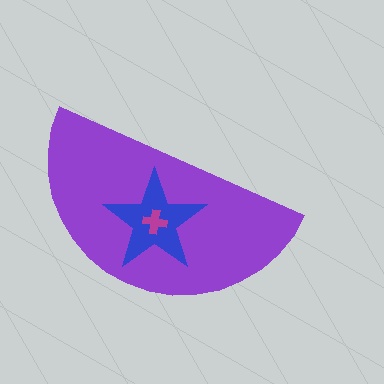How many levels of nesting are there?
3.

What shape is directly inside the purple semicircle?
The blue star.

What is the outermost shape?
The purple semicircle.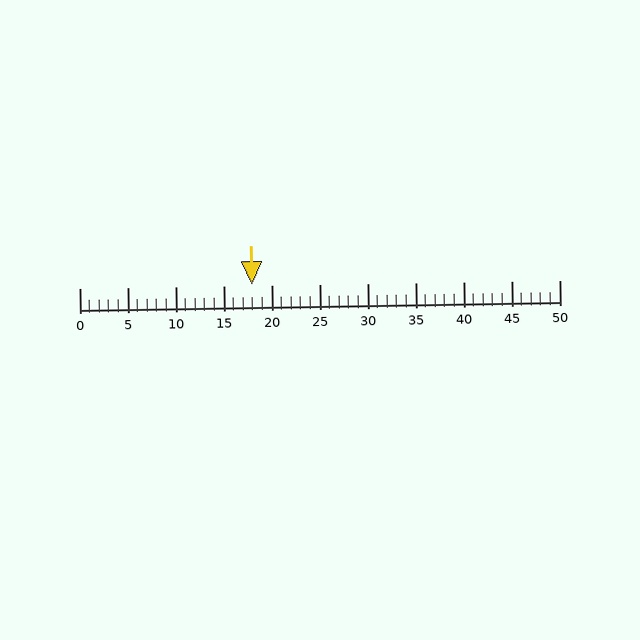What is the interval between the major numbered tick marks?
The major tick marks are spaced 5 units apart.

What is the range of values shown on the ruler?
The ruler shows values from 0 to 50.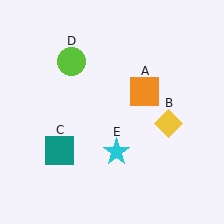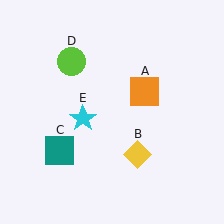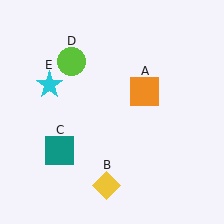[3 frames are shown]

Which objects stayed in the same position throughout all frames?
Orange square (object A) and teal square (object C) and lime circle (object D) remained stationary.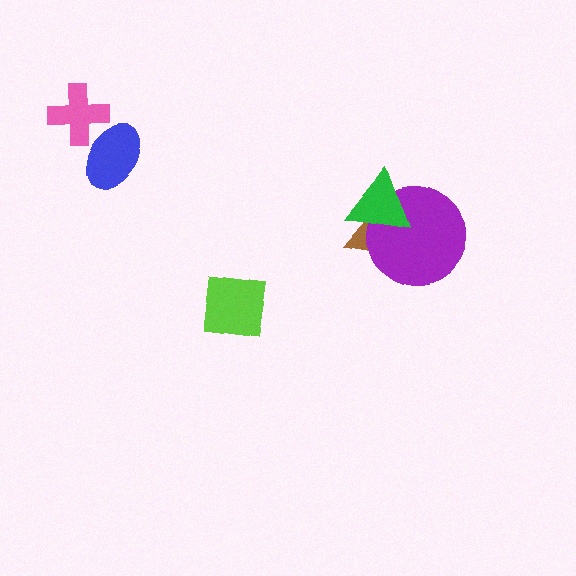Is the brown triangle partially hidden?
Yes, it is partially covered by another shape.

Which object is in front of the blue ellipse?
The pink cross is in front of the blue ellipse.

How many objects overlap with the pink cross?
1 object overlaps with the pink cross.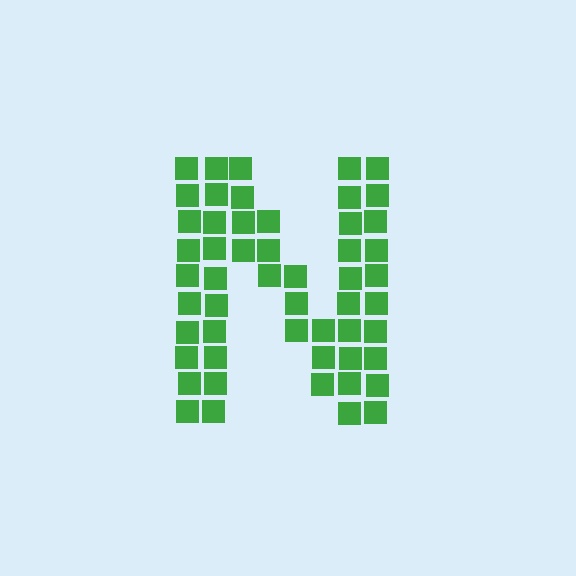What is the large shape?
The large shape is the letter N.